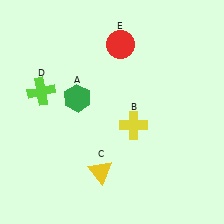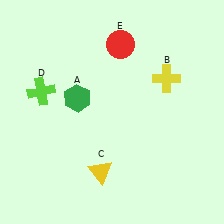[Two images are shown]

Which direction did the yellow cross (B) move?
The yellow cross (B) moved up.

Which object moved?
The yellow cross (B) moved up.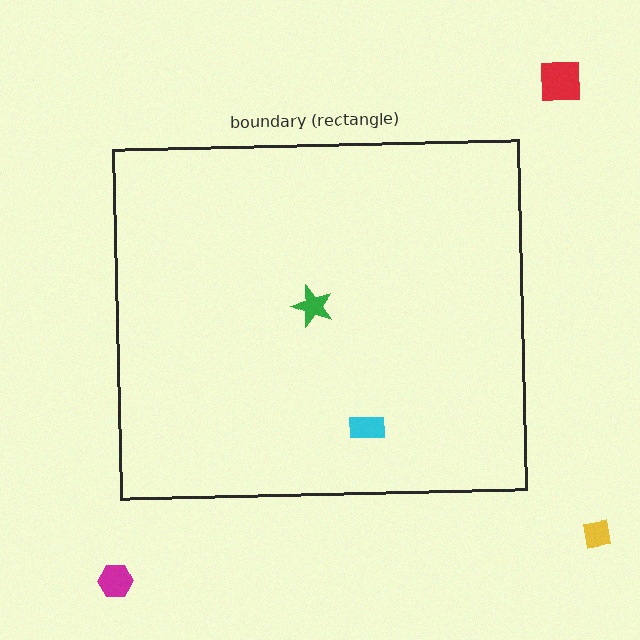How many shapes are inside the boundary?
2 inside, 3 outside.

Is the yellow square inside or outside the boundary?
Outside.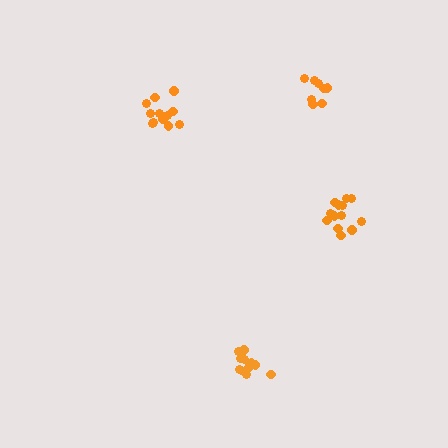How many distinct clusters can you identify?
There are 4 distinct clusters.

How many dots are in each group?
Group 1: 12 dots, Group 2: 12 dots, Group 3: 8 dots, Group 4: 13 dots (45 total).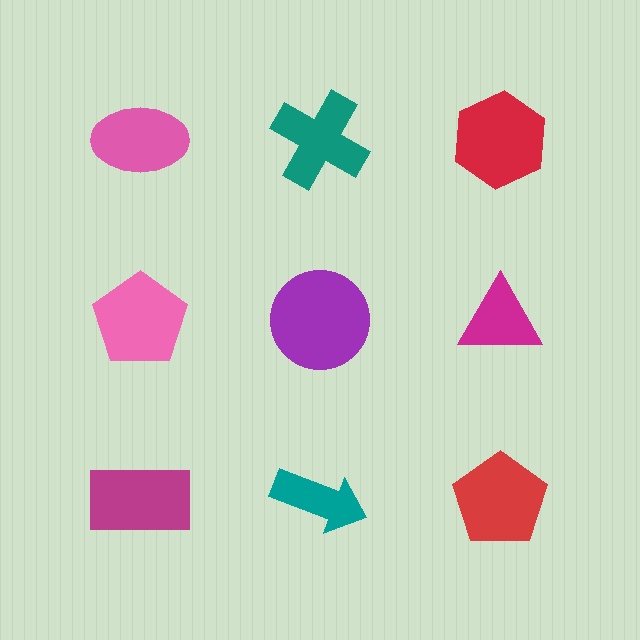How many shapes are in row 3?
3 shapes.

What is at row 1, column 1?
A pink ellipse.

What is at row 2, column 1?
A pink pentagon.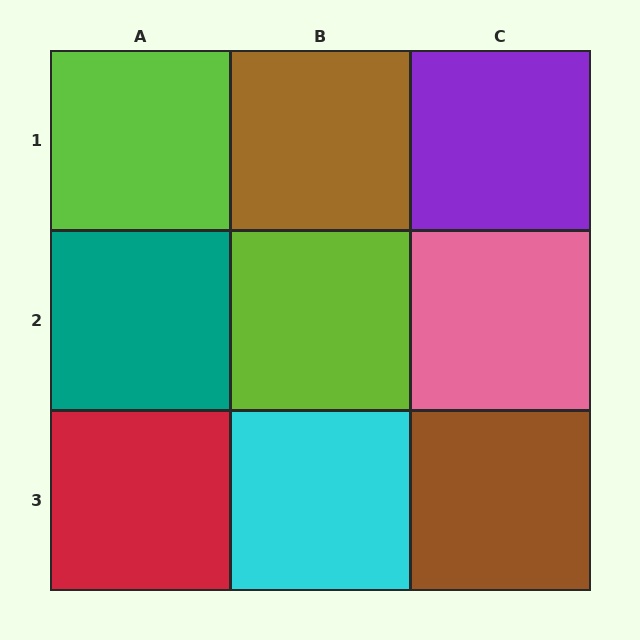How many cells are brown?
2 cells are brown.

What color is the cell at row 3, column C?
Brown.